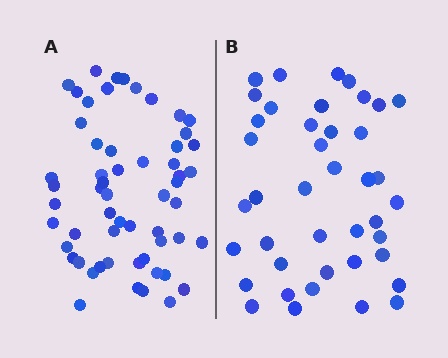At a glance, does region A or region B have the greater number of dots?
Region A (the left region) has more dots.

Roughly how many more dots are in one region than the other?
Region A has approximately 15 more dots than region B.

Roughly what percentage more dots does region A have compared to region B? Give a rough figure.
About 40% more.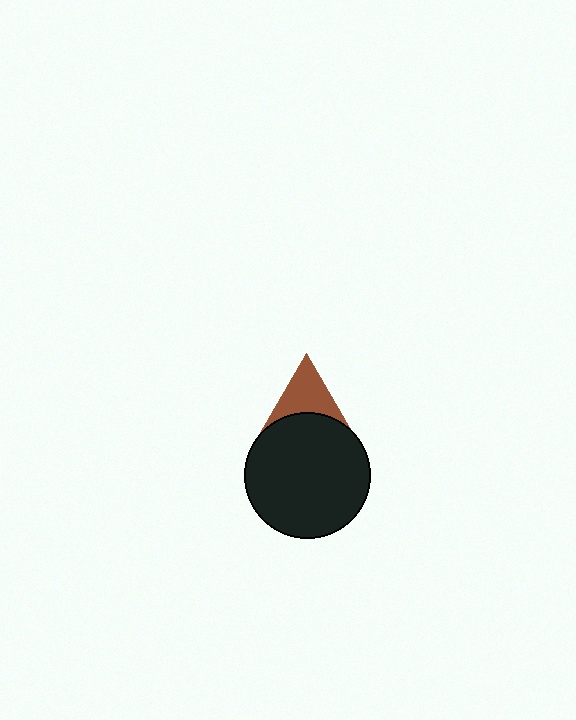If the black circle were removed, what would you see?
You would see the complete brown triangle.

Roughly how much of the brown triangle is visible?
About half of it is visible (roughly 46%).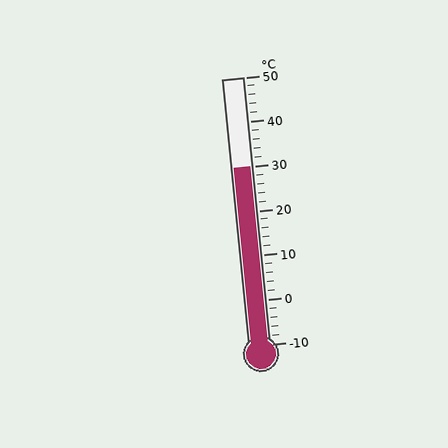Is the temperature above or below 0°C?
The temperature is above 0°C.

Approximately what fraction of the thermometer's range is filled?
The thermometer is filled to approximately 65% of its range.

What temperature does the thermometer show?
The thermometer shows approximately 30°C.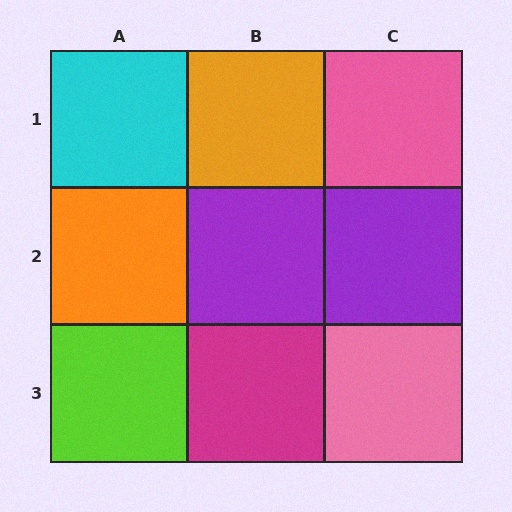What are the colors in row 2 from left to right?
Orange, purple, purple.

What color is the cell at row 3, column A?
Lime.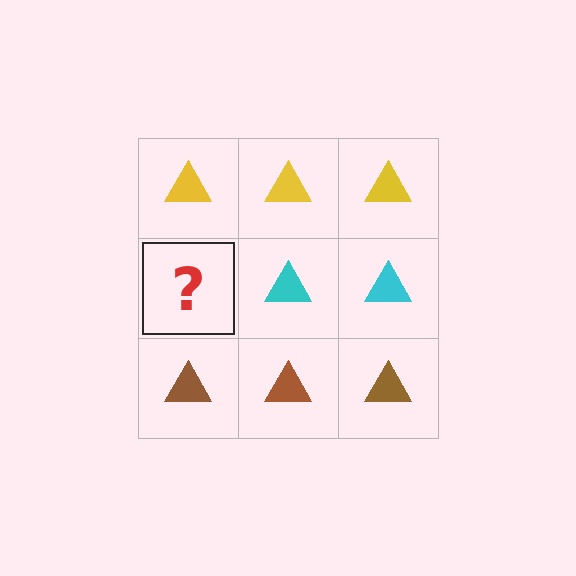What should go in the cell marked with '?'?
The missing cell should contain a cyan triangle.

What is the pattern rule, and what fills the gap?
The rule is that each row has a consistent color. The gap should be filled with a cyan triangle.